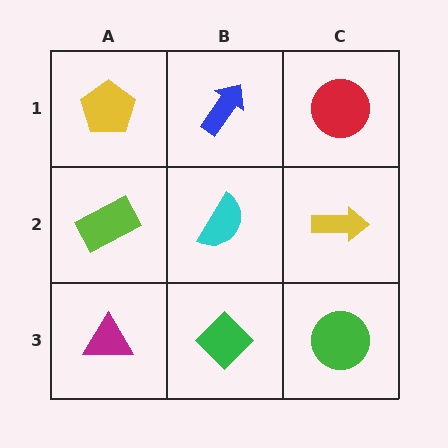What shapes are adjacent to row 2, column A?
A yellow pentagon (row 1, column A), a magenta triangle (row 3, column A), a cyan semicircle (row 2, column B).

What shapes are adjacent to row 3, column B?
A cyan semicircle (row 2, column B), a magenta triangle (row 3, column A), a green circle (row 3, column C).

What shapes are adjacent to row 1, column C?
A yellow arrow (row 2, column C), a blue arrow (row 1, column B).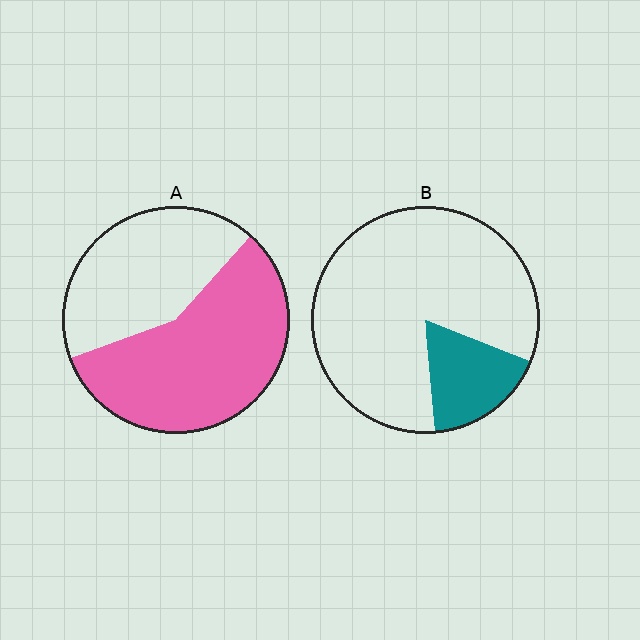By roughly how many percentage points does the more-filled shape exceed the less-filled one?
By roughly 40 percentage points (A over B).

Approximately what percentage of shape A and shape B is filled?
A is approximately 60% and B is approximately 20%.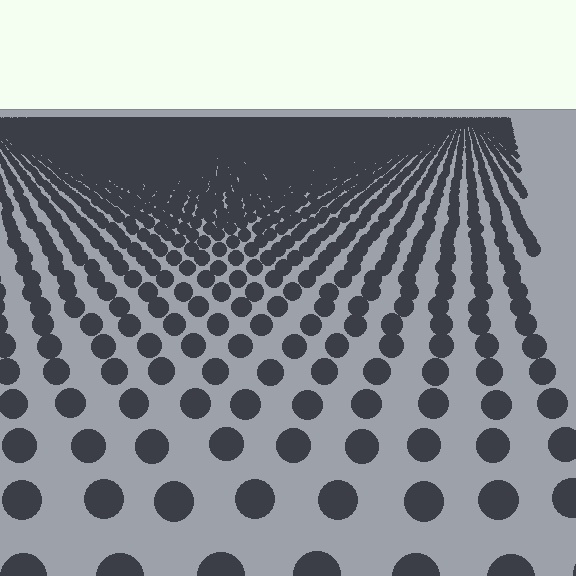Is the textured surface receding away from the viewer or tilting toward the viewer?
The surface is receding away from the viewer. Texture elements get smaller and denser toward the top.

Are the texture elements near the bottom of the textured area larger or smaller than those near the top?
Larger. Near the bottom, elements are closer to the viewer and appear at a bigger on-screen size.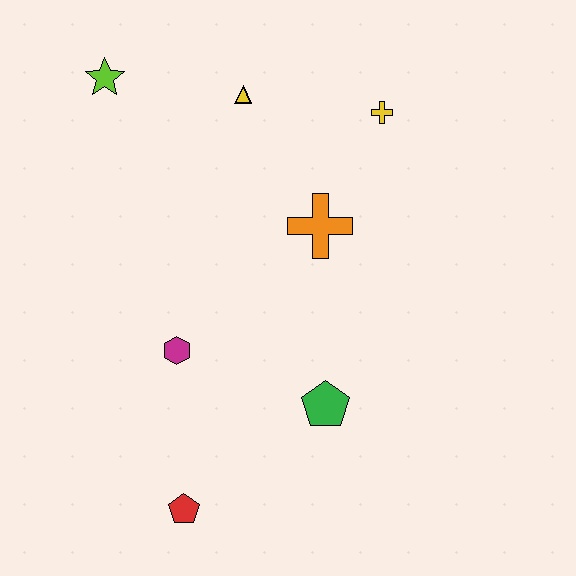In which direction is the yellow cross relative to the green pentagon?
The yellow cross is above the green pentagon.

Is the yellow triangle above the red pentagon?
Yes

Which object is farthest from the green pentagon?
The lime star is farthest from the green pentagon.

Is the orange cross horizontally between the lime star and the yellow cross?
Yes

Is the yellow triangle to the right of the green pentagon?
No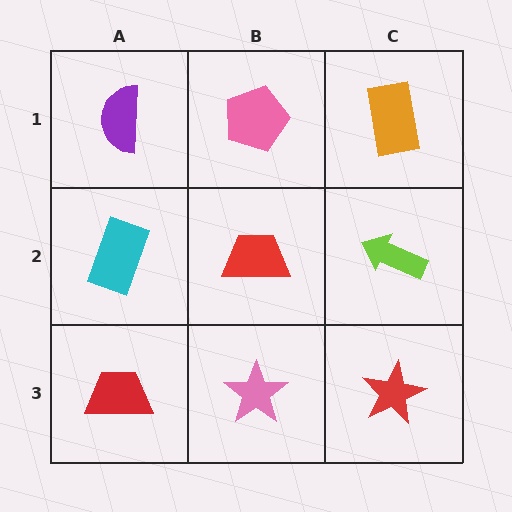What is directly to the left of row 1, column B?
A purple semicircle.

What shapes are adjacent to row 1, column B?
A red trapezoid (row 2, column B), a purple semicircle (row 1, column A), an orange rectangle (row 1, column C).